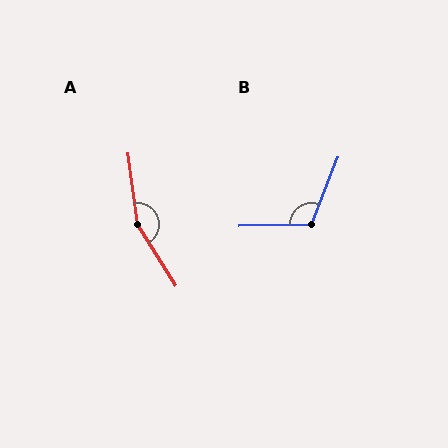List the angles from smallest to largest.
B (113°), A (155°).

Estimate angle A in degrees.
Approximately 155 degrees.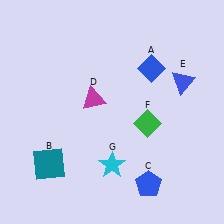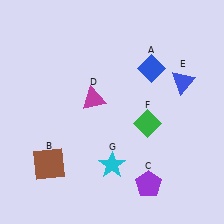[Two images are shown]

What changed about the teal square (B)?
In Image 1, B is teal. In Image 2, it changed to brown.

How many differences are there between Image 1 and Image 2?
There are 2 differences between the two images.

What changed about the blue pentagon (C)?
In Image 1, C is blue. In Image 2, it changed to purple.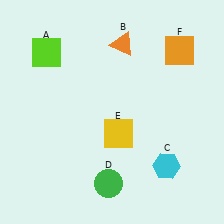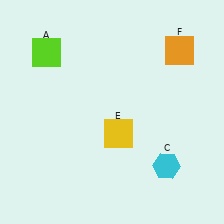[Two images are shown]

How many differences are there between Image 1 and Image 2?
There are 2 differences between the two images.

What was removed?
The orange triangle (B), the green circle (D) were removed in Image 2.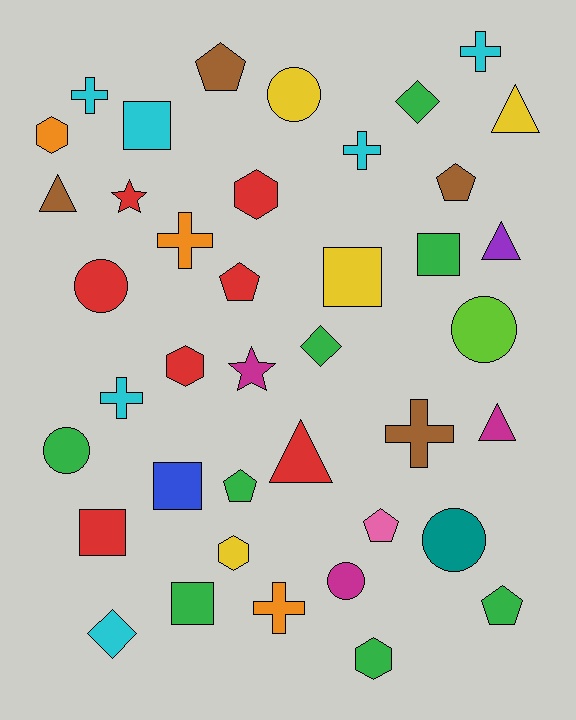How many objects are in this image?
There are 40 objects.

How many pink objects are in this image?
There is 1 pink object.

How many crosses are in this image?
There are 7 crosses.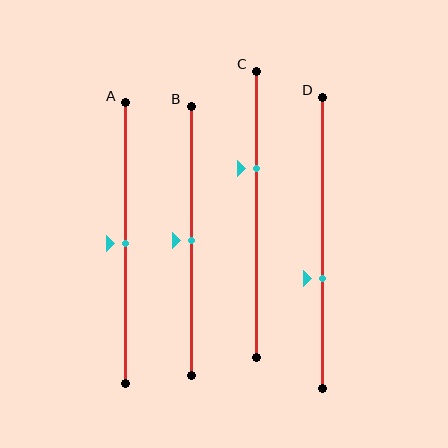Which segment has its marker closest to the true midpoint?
Segment A has its marker closest to the true midpoint.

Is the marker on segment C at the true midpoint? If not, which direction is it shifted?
No, the marker on segment C is shifted upward by about 16% of the segment length.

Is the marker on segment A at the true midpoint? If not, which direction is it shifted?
Yes, the marker on segment A is at the true midpoint.